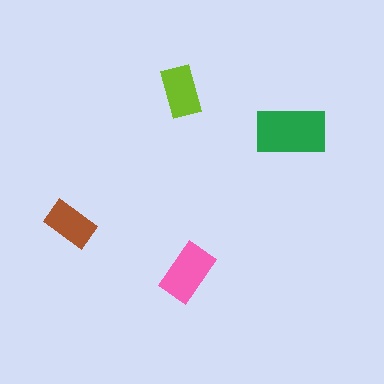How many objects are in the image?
There are 4 objects in the image.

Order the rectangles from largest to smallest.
the green one, the pink one, the lime one, the brown one.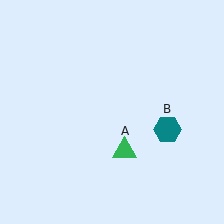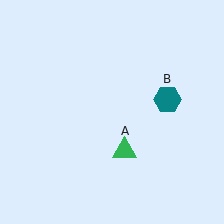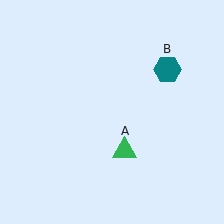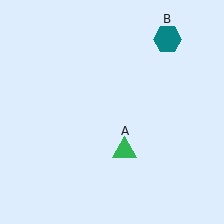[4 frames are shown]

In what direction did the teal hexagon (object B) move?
The teal hexagon (object B) moved up.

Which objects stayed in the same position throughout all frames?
Green triangle (object A) remained stationary.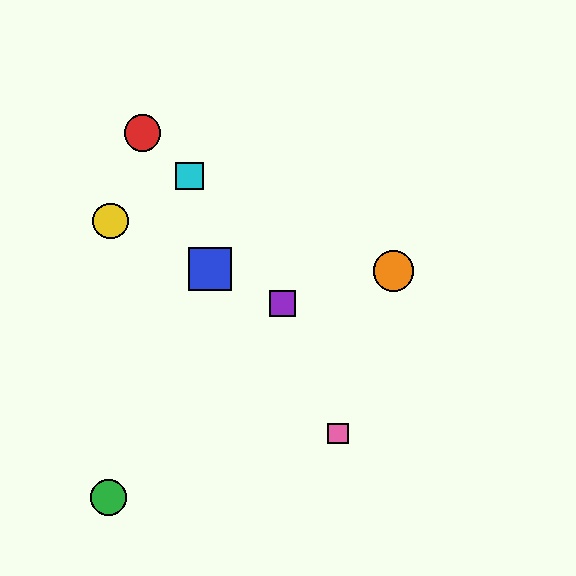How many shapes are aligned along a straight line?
3 shapes (the blue square, the yellow circle, the purple square) are aligned along a straight line.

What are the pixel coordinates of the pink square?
The pink square is at (338, 433).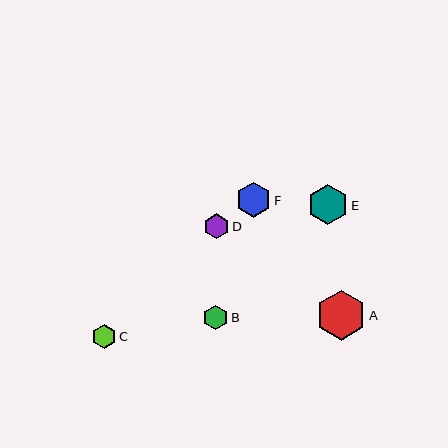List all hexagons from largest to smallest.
From largest to smallest: A, E, F, D, B, C.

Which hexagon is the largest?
Hexagon A is the largest with a size of approximately 50 pixels.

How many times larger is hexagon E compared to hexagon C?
Hexagon E is approximately 1.7 times the size of hexagon C.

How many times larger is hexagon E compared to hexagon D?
Hexagon E is approximately 1.6 times the size of hexagon D.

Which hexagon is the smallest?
Hexagon C is the smallest with a size of approximately 24 pixels.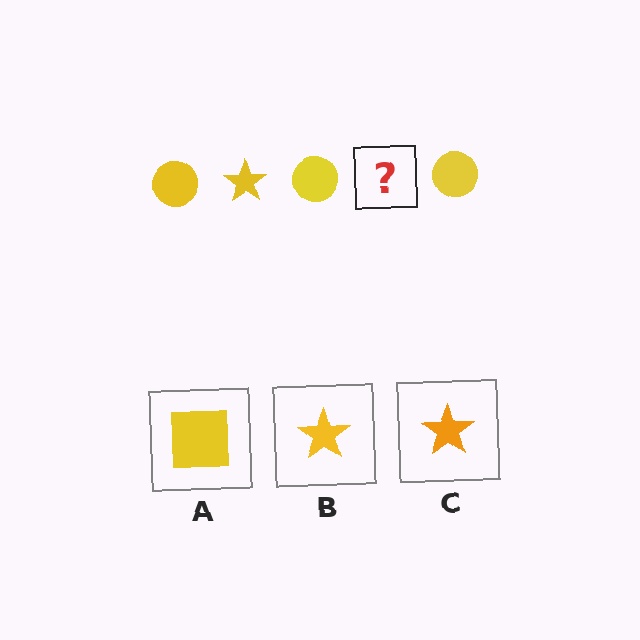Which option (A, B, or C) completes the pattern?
B.